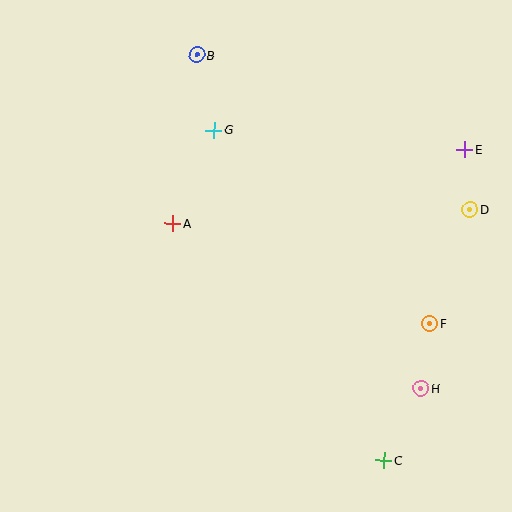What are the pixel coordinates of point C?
Point C is at (384, 461).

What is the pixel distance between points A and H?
The distance between A and H is 298 pixels.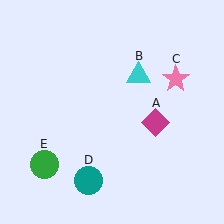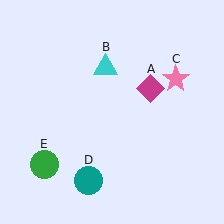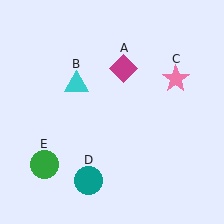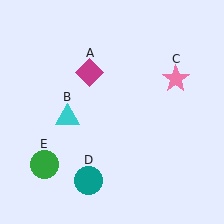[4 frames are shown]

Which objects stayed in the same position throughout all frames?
Pink star (object C) and teal circle (object D) and green circle (object E) remained stationary.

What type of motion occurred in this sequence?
The magenta diamond (object A), cyan triangle (object B) rotated counterclockwise around the center of the scene.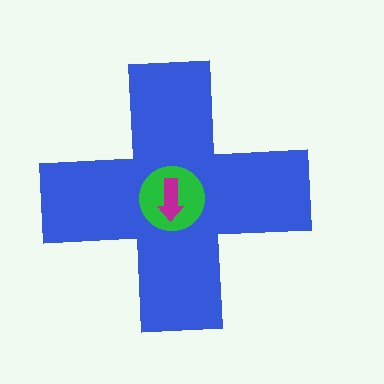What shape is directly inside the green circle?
The magenta arrow.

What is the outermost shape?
The blue cross.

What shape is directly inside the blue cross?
The green circle.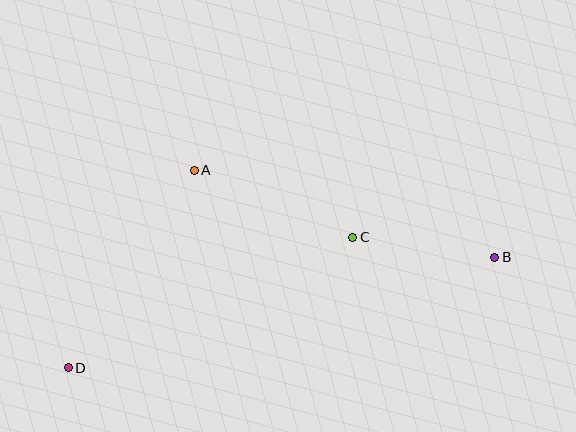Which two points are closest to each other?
Points B and C are closest to each other.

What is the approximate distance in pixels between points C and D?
The distance between C and D is approximately 313 pixels.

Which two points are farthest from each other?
Points B and D are farthest from each other.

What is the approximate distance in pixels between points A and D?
The distance between A and D is approximately 234 pixels.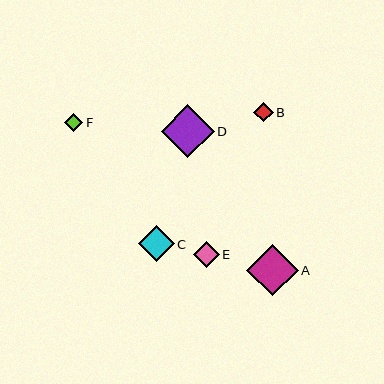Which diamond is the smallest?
Diamond F is the smallest with a size of approximately 18 pixels.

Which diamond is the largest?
Diamond D is the largest with a size of approximately 53 pixels.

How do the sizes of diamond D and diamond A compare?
Diamond D and diamond A are approximately the same size.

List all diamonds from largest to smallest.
From largest to smallest: D, A, C, E, B, F.